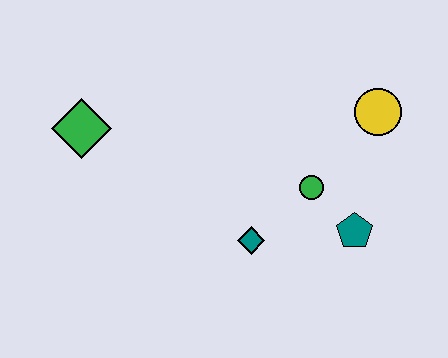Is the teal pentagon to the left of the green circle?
No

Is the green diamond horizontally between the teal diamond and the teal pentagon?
No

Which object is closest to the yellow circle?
The green circle is closest to the yellow circle.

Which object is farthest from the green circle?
The green diamond is farthest from the green circle.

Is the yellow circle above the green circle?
Yes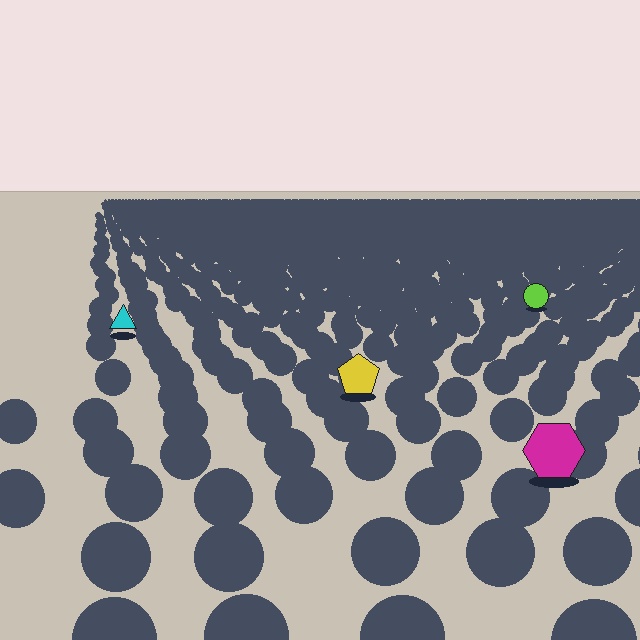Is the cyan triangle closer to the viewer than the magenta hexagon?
No. The magenta hexagon is closer — you can tell from the texture gradient: the ground texture is coarser near it.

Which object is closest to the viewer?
The magenta hexagon is closest. The texture marks near it are larger and more spread out.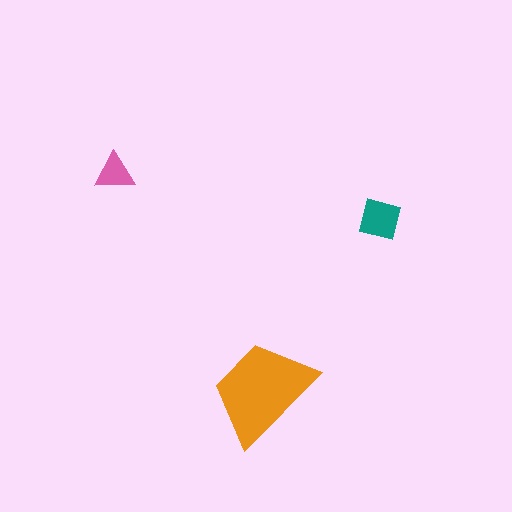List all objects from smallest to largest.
The pink triangle, the teal square, the orange trapezoid.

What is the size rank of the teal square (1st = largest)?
2nd.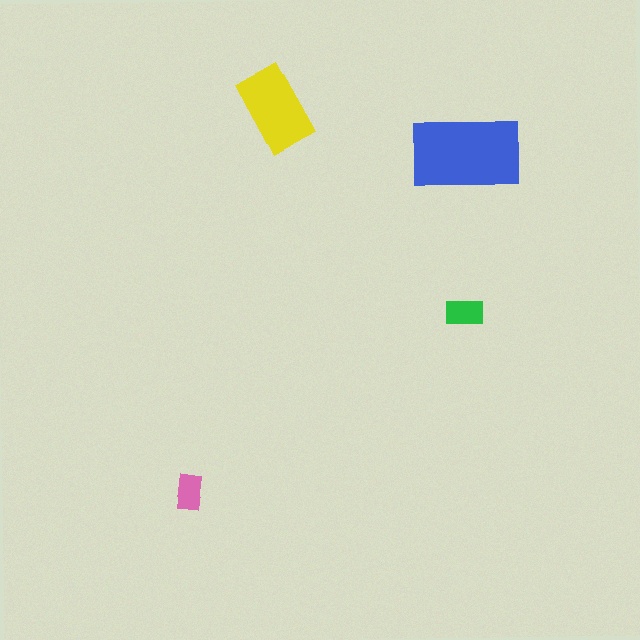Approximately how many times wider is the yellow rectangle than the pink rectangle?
About 2.5 times wider.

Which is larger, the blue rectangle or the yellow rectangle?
The blue one.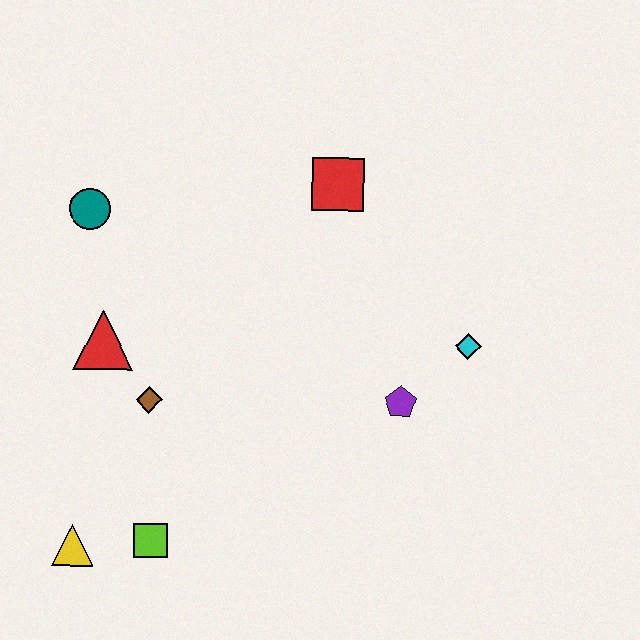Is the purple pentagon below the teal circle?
Yes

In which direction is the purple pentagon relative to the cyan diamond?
The purple pentagon is to the left of the cyan diamond.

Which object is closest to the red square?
The cyan diamond is closest to the red square.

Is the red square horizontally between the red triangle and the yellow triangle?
No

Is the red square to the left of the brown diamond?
No